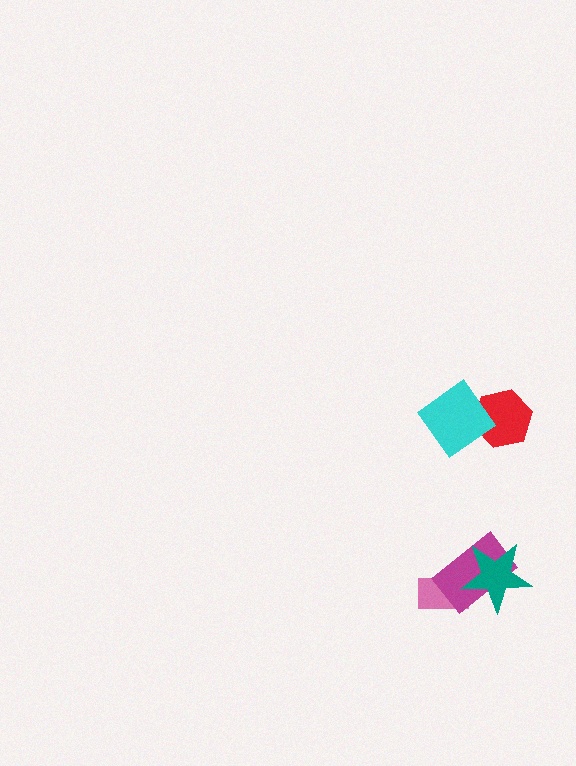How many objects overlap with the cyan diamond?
1 object overlaps with the cyan diamond.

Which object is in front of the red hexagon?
The cyan diamond is in front of the red hexagon.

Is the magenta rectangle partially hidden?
Yes, it is partially covered by another shape.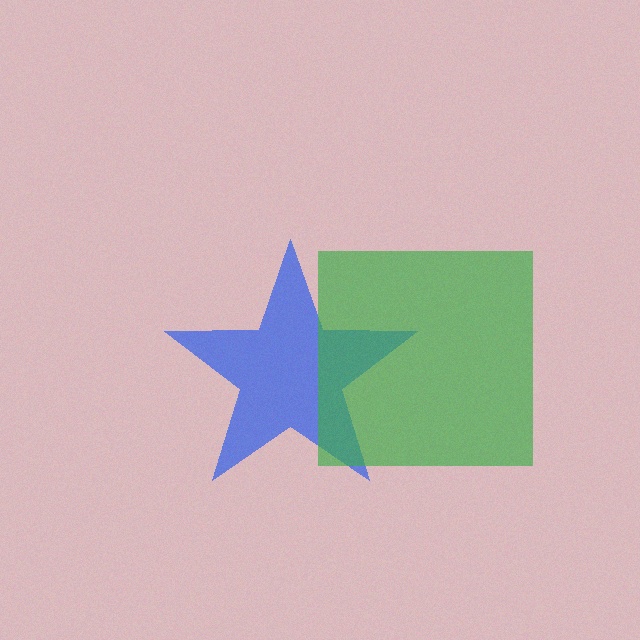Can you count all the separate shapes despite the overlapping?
Yes, there are 2 separate shapes.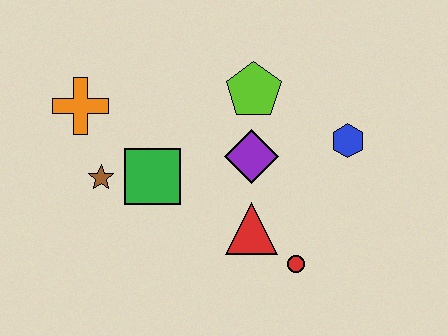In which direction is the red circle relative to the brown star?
The red circle is to the right of the brown star.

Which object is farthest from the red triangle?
The orange cross is farthest from the red triangle.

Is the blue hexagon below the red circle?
No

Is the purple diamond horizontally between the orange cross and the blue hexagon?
Yes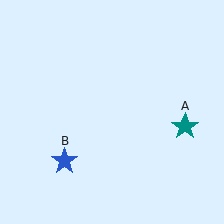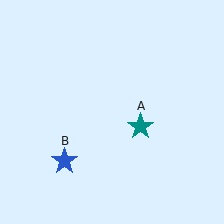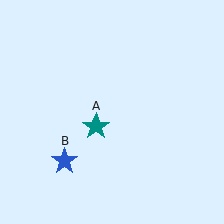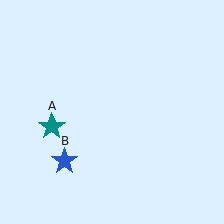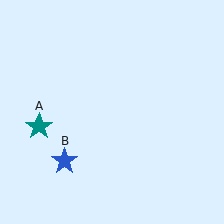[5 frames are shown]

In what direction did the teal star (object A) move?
The teal star (object A) moved left.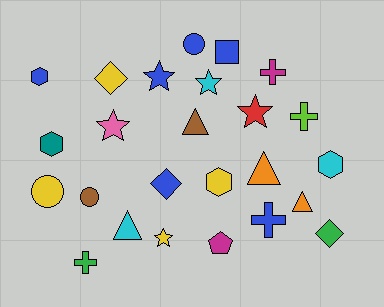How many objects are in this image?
There are 25 objects.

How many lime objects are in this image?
There is 1 lime object.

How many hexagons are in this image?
There are 4 hexagons.